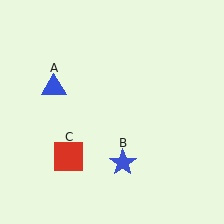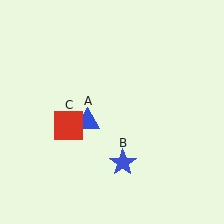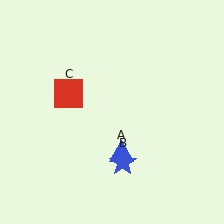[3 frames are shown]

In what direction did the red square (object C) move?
The red square (object C) moved up.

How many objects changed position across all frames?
2 objects changed position: blue triangle (object A), red square (object C).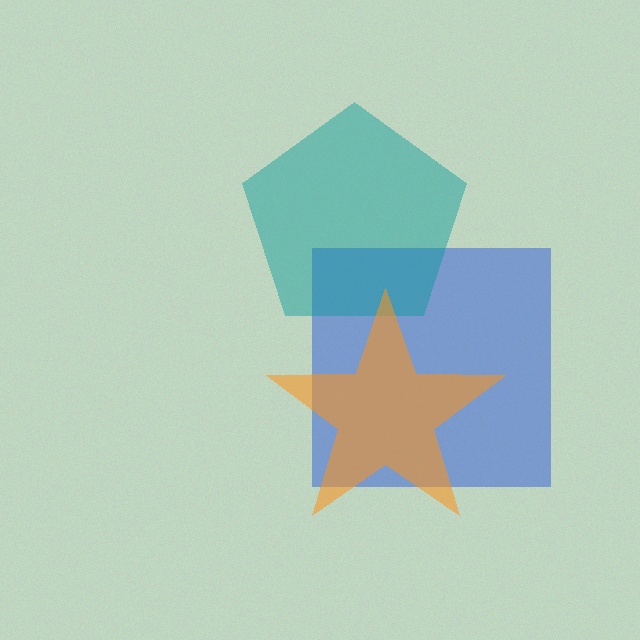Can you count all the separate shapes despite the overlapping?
Yes, there are 3 separate shapes.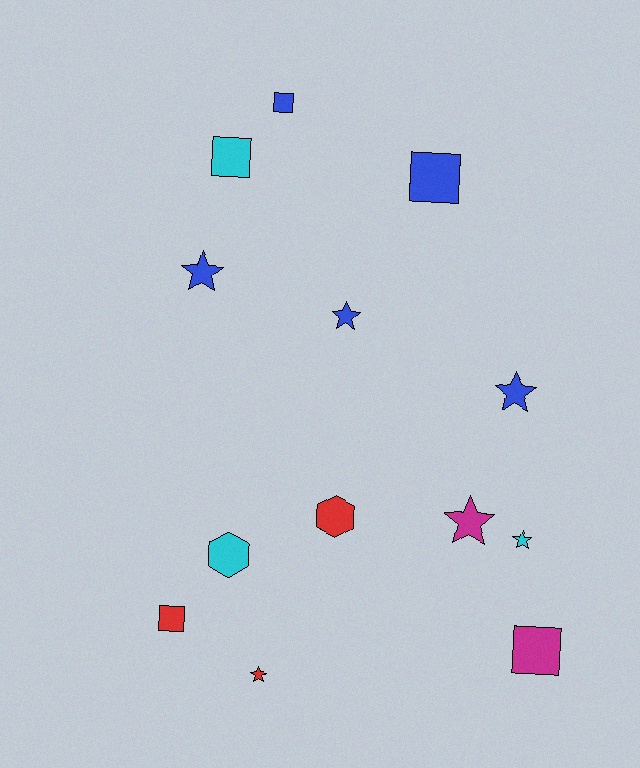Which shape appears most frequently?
Star, with 6 objects.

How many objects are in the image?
There are 13 objects.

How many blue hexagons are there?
There are no blue hexagons.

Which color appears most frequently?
Blue, with 5 objects.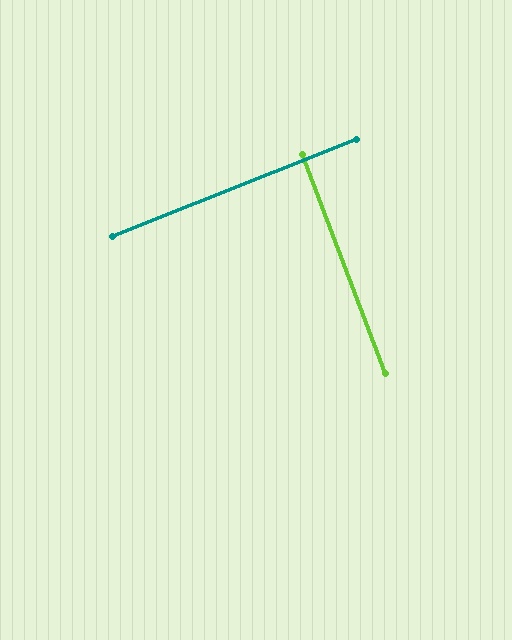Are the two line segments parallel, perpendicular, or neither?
Perpendicular — they meet at approximately 89°.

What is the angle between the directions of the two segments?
Approximately 89 degrees.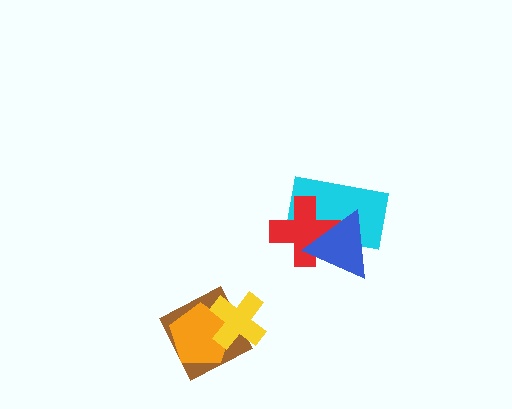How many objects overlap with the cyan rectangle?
2 objects overlap with the cyan rectangle.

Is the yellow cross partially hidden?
No, no other shape covers it.